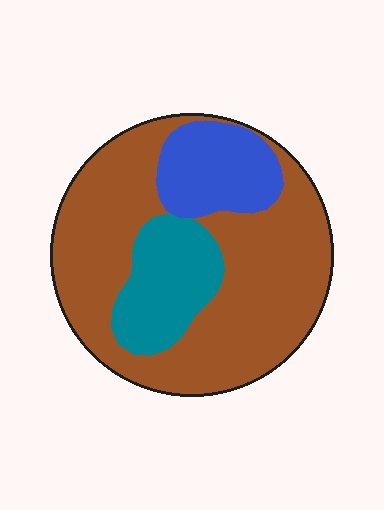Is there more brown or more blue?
Brown.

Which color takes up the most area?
Brown, at roughly 65%.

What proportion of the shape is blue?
Blue covers around 15% of the shape.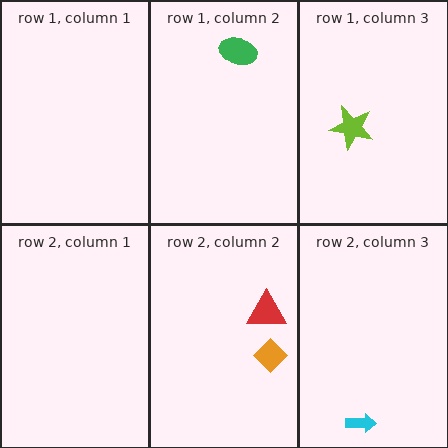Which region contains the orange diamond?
The row 2, column 2 region.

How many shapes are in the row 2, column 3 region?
1.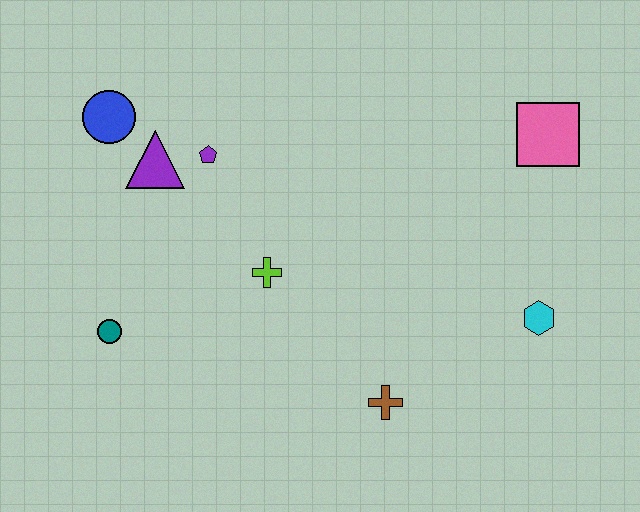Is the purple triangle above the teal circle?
Yes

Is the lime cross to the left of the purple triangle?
No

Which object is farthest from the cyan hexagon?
The blue circle is farthest from the cyan hexagon.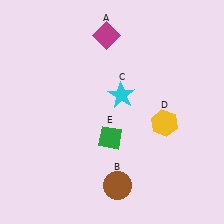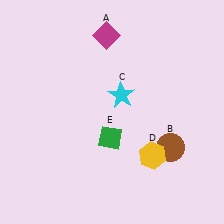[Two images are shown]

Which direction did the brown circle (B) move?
The brown circle (B) moved right.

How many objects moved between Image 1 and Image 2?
2 objects moved between the two images.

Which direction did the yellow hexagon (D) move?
The yellow hexagon (D) moved down.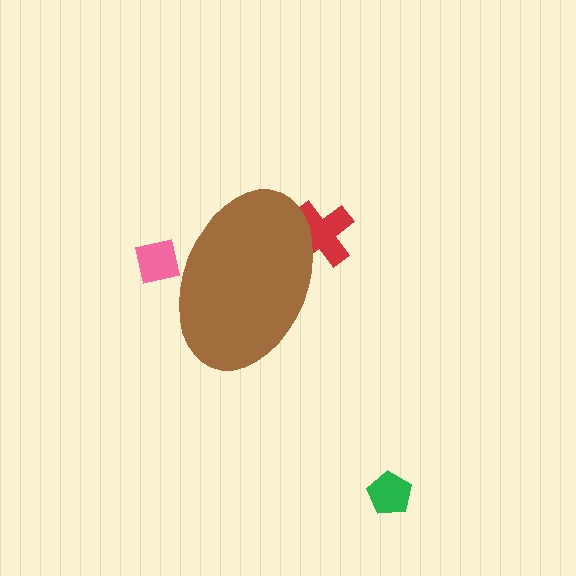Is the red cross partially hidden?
Yes, the red cross is partially hidden behind the brown ellipse.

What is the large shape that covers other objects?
A brown ellipse.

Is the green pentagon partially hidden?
No, the green pentagon is fully visible.